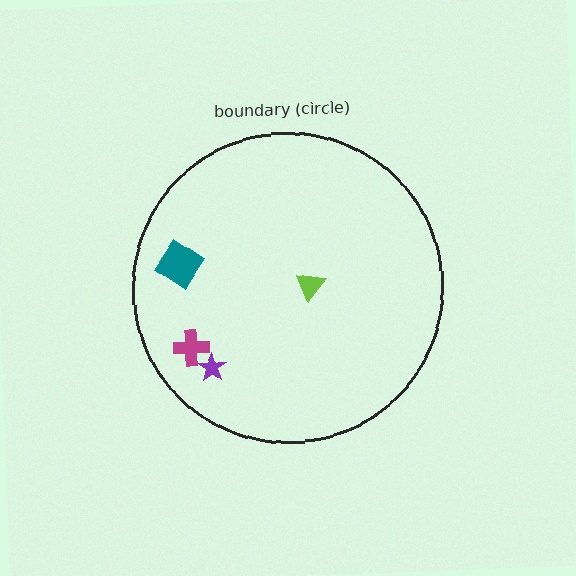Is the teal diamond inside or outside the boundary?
Inside.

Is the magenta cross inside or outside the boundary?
Inside.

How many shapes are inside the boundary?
4 inside, 0 outside.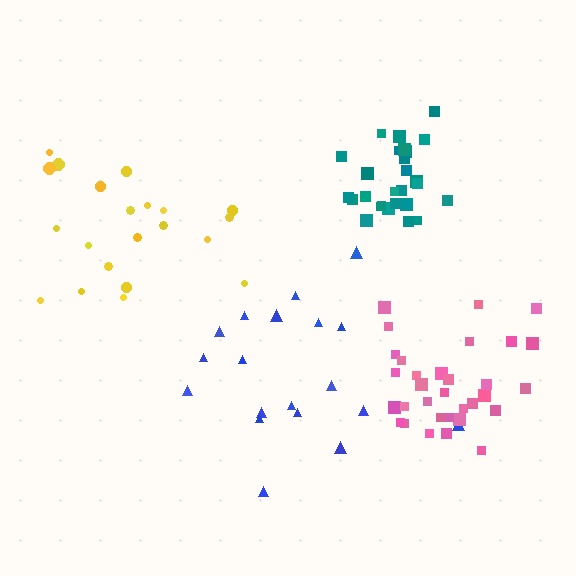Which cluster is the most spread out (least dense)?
Yellow.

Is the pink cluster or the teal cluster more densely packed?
Teal.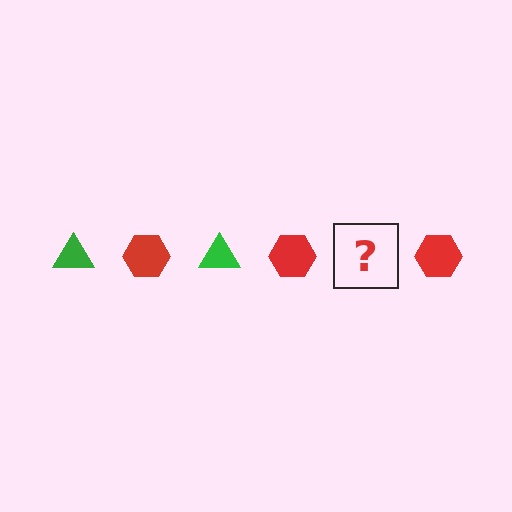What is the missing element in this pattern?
The missing element is a green triangle.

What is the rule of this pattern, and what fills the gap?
The rule is that the pattern alternates between green triangle and red hexagon. The gap should be filled with a green triangle.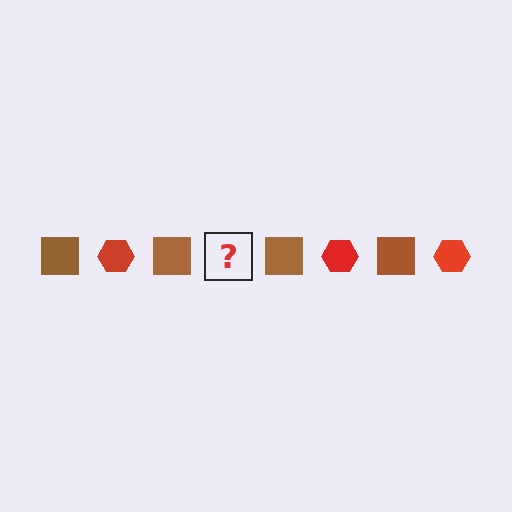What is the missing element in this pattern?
The missing element is a red hexagon.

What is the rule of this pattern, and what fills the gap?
The rule is that the pattern alternates between brown square and red hexagon. The gap should be filled with a red hexagon.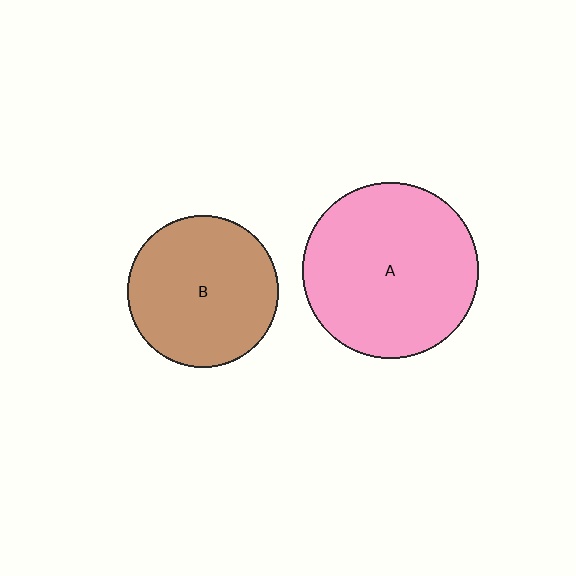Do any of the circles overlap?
No, none of the circles overlap.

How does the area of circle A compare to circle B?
Approximately 1.3 times.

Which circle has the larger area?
Circle A (pink).